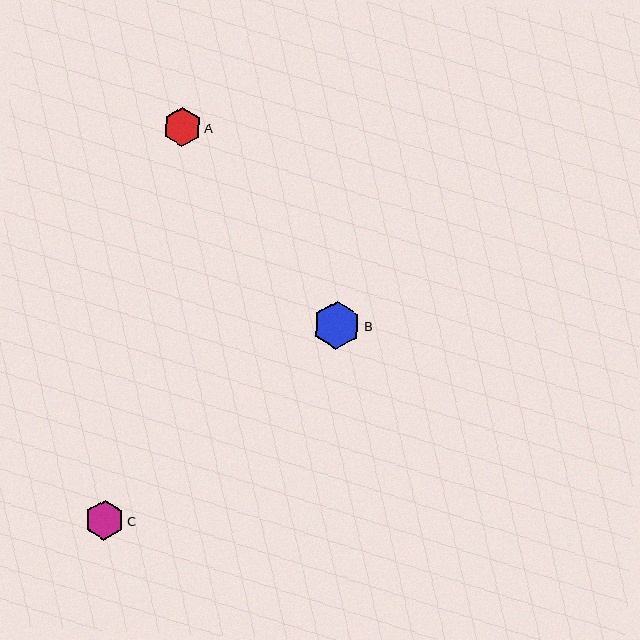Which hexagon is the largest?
Hexagon B is the largest with a size of approximately 48 pixels.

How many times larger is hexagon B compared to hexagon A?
Hexagon B is approximately 1.2 times the size of hexagon A.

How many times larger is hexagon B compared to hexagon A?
Hexagon B is approximately 1.2 times the size of hexagon A.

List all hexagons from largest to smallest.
From largest to smallest: B, C, A.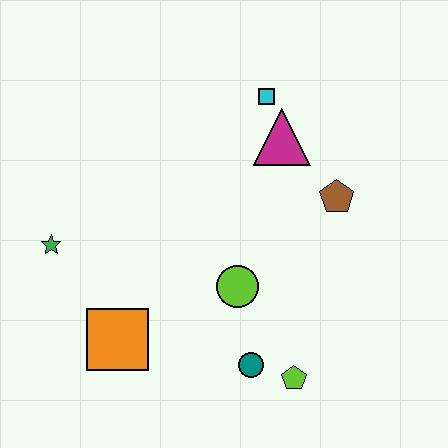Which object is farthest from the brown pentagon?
The green star is farthest from the brown pentagon.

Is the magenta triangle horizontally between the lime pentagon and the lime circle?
Yes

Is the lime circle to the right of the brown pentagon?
No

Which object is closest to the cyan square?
The magenta triangle is closest to the cyan square.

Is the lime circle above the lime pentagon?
Yes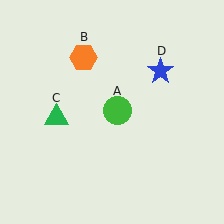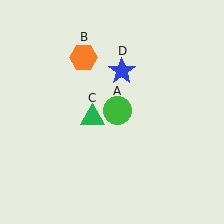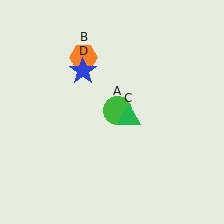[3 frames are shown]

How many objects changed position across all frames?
2 objects changed position: green triangle (object C), blue star (object D).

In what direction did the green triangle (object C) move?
The green triangle (object C) moved right.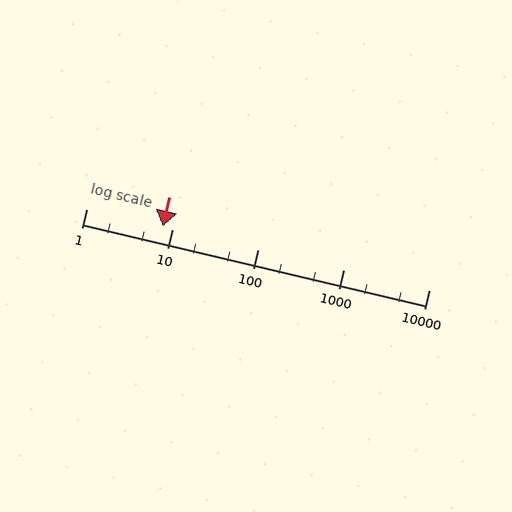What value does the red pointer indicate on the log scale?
The pointer indicates approximately 7.8.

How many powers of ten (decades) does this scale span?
The scale spans 4 decades, from 1 to 10000.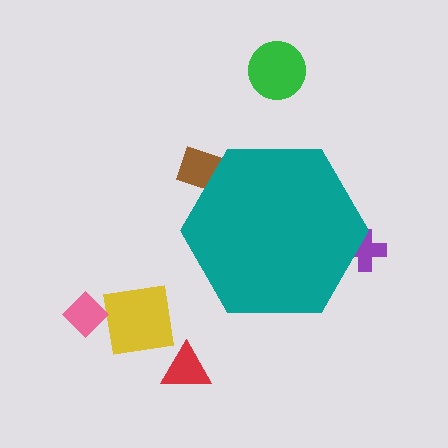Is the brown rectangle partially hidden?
Yes, the brown rectangle is partially hidden behind the teal hexagon.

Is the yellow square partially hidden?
No, the yellow square is fully visible.